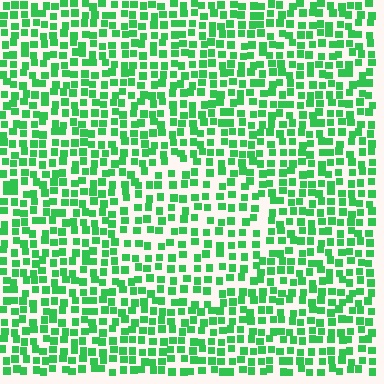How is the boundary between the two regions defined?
The boundary is defined by a change in element density (approximately 1.5x ratio). All elements are the same color, size, and shape.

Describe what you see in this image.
The image contains small green elements arranged at two different densities. A circle-shaped region is visible where the elements are less densely packed than the surrounding area.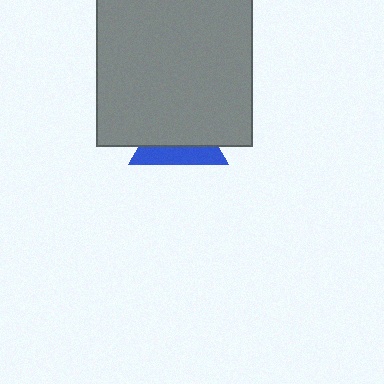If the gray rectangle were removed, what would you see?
You would see the complete blue triangle.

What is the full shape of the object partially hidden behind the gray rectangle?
The partially hidden object is a blue triangle.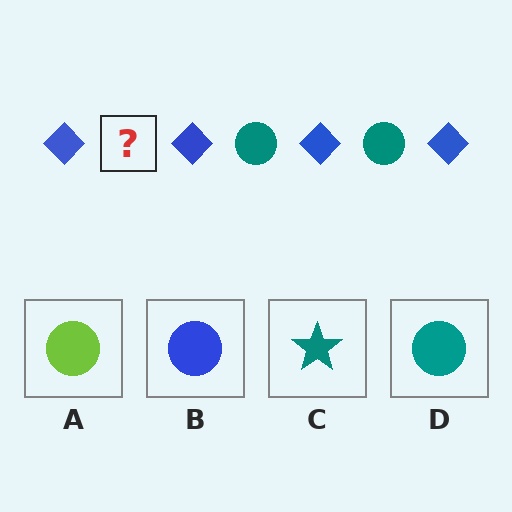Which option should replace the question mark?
Option D.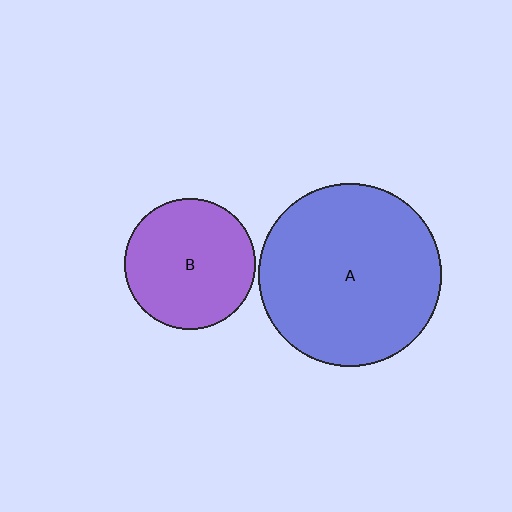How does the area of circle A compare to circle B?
Approximately 2.0 times.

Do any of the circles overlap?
No, none of the circles overlap.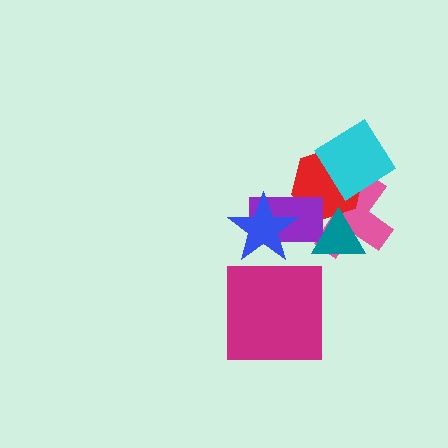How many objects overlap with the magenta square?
0 objects overlap with the magenta square.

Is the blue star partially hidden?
No, no other shape covers it.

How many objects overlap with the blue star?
1 object overlaps with the blue star.